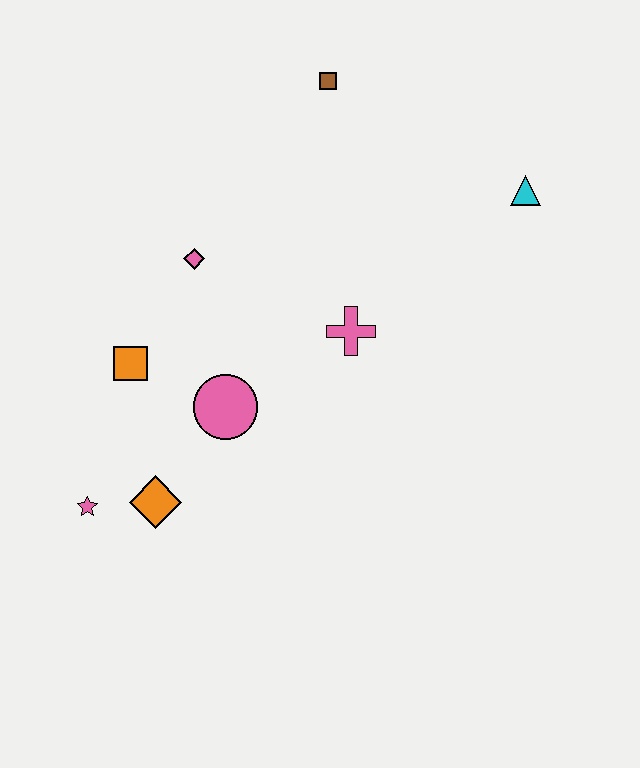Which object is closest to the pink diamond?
The orange square is closest to the pink diamond.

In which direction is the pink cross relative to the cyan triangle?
The pink cross is to the left of the cyan triangle.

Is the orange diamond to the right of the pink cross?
No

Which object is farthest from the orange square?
The cyan triangle is farthest from the orange square.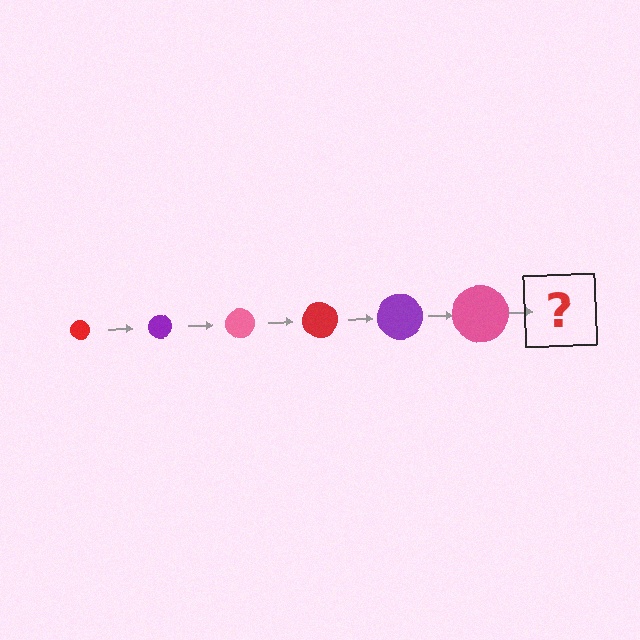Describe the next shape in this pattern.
It should be a red circle, larger than the previous one.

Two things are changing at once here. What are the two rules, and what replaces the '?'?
The two rules are that the circle grows larger each step and the color cycles through red, purple, and pink. The '?' should be a red circle, larger than the previous one.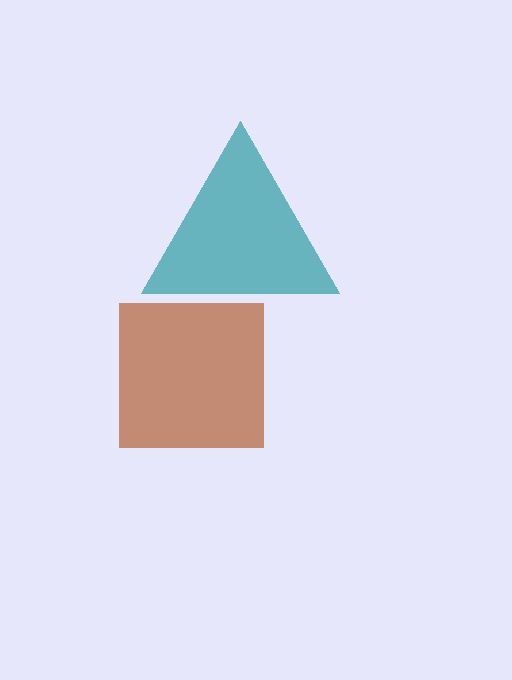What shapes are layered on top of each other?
The layered shapes are: a brown square, a teal triangle.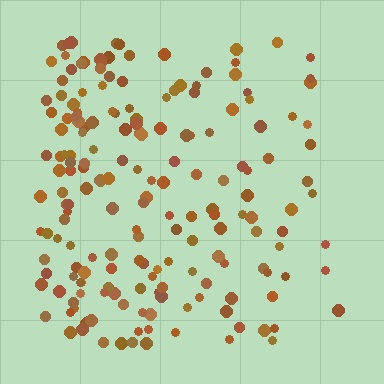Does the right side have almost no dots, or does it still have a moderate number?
Still a moderate number, just noticeably fewer than the left.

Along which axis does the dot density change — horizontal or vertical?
Horizontal.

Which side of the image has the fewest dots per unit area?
The right.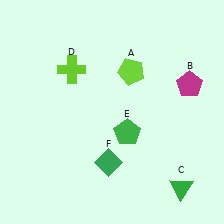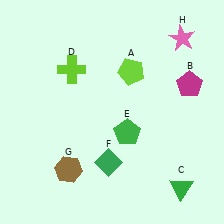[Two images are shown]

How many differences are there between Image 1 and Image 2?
There are 2 differences between the two images.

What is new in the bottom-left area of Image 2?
A brown hexagon (G) was added in the bottom-left area of Image 2.